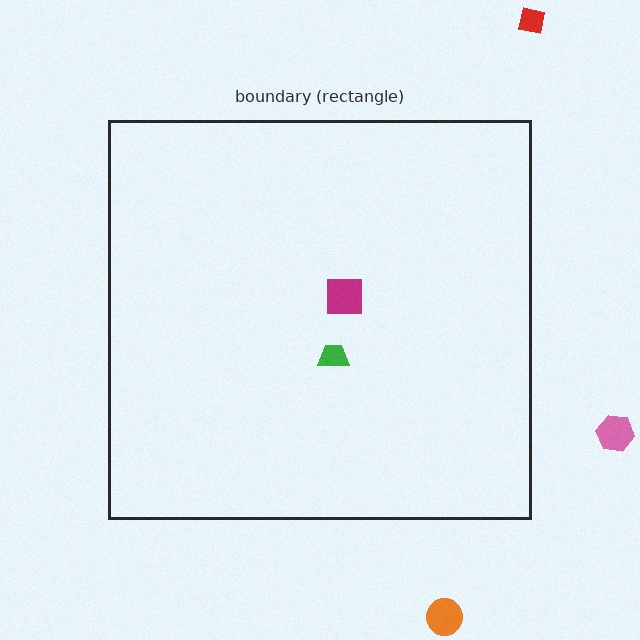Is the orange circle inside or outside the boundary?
Outside.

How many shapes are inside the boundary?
2 inside, 3 outside.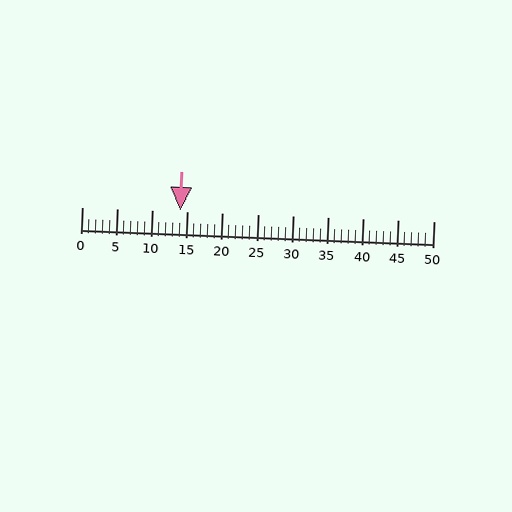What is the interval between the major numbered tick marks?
The major tick marks are spaced 5 units apart.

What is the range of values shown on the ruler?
The ruler shows values from 0 to 50.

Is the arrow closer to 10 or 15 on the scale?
The arrow is closer to 15.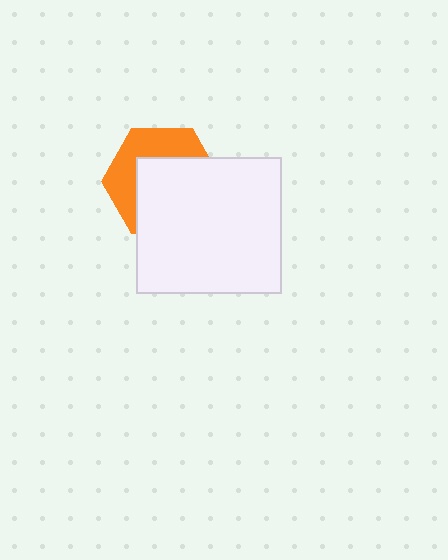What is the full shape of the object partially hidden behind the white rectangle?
The partially hidden object is an orange hexagon.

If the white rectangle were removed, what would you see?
You would see the complete orange hexagon.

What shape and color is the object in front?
The object in front is a white rectangle.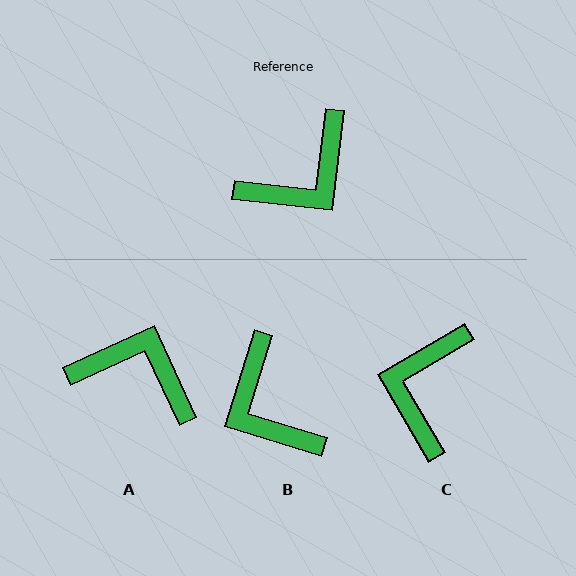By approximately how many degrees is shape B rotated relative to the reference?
Approximately 100 degrees clockwise.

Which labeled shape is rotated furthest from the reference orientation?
C, about 143 degrees away.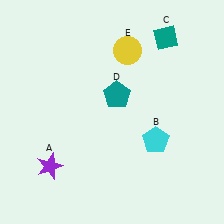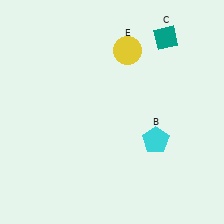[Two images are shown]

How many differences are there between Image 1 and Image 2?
There are 2 differences between the two images.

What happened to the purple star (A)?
The purple star (A) was removed in Image 2. It was in the bottom-left area of Image 1.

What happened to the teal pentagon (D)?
The teal pentagon (D) was removed in Image 2. It was in the top-right area of Image 1.